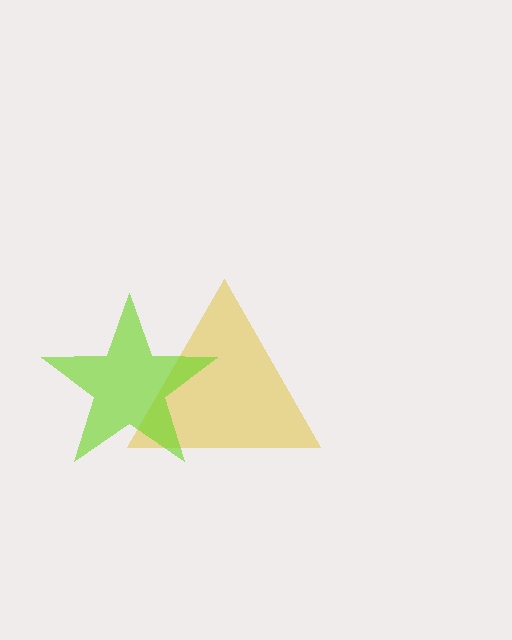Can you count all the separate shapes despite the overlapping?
Yes, there are 2 separate shapes.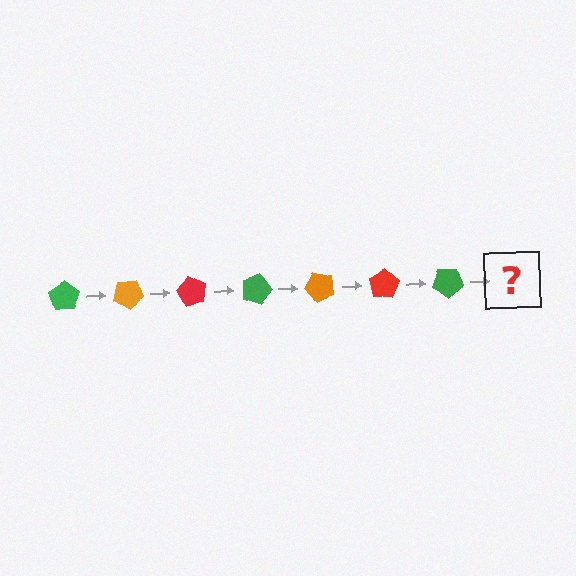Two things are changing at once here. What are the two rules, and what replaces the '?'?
The two rules are that it rotates 30 degrees each step and the color cycles through green, orange, and red. The '?' should be an orange pentagon, rotated 210 degrees from the start.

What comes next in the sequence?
The next element should be an orange pentagon, rotated 210 degrees from the start.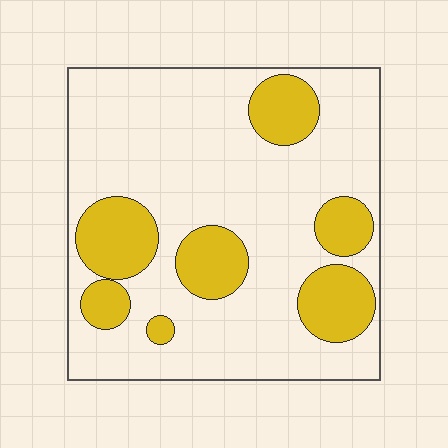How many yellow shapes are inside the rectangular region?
7.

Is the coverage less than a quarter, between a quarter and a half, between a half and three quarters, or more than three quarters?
Less than a quarter.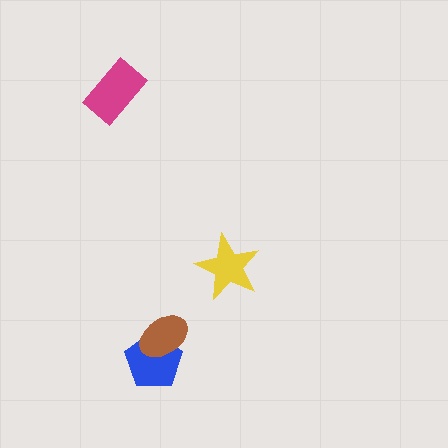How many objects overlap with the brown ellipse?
1 object overlaps with the brown ellipse.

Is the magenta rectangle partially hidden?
No, no other shape covers it.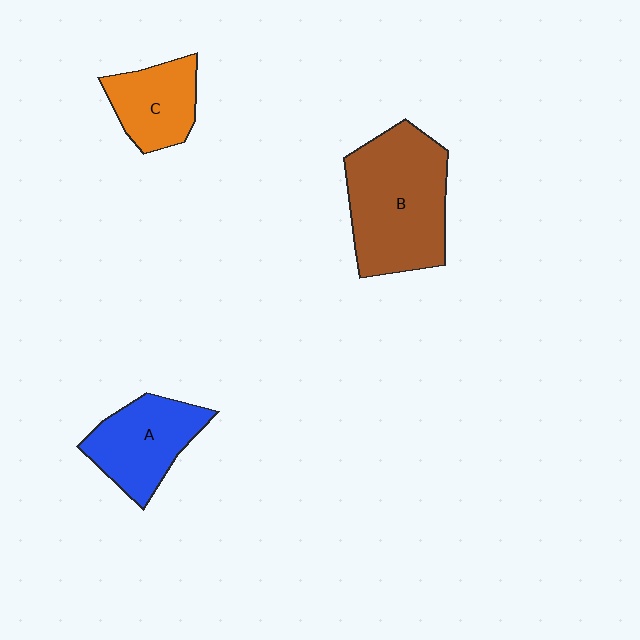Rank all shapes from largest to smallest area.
From largest to smallest: B (brown), A (blue), C (orange).